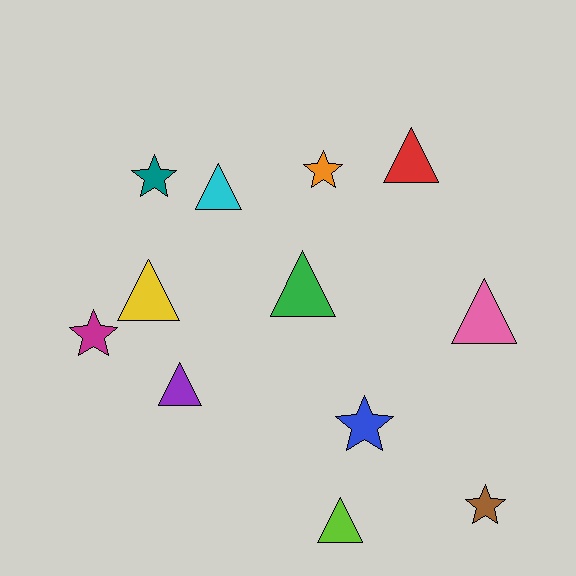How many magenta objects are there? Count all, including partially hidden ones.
There is 1 magenta object.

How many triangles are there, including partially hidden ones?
There are 7 triangles.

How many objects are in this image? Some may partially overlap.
There are 12 objects.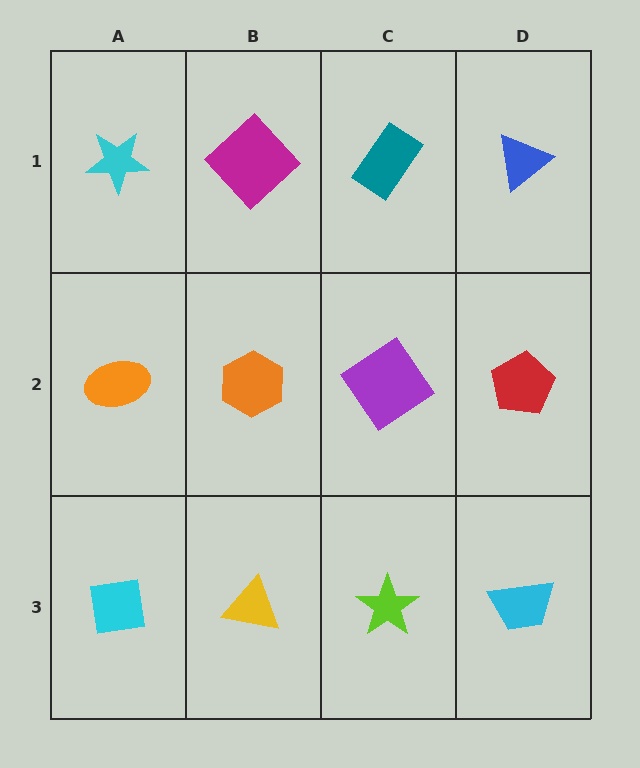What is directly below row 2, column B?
A yellow triangle.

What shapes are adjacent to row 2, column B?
A magenta diamond (row 1, column B), a yellow triangle (row 3, column B), an orange ellipse (row 2, column A), a purple diamond (row 2, column C).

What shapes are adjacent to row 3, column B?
An orange hexagon (row 2, column B), a cyan square (row 3, column A), a lime star (row 3, column C).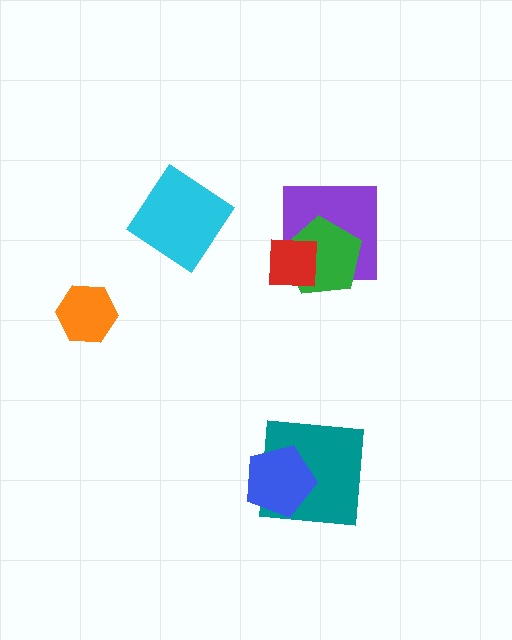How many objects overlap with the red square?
2 objects overlap with the red square.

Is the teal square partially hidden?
Yes, it is partially covered by another shape.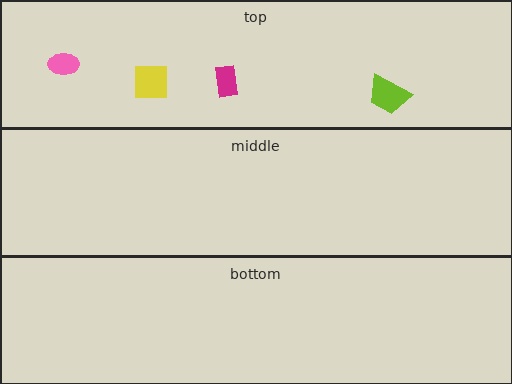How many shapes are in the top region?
4.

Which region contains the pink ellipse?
The top region.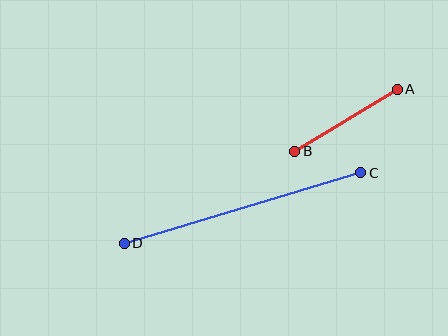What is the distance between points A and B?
The distance is approximately 120 pixels.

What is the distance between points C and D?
The distance is approximately 247 pixels.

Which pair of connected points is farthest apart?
Points C and D are farthest apart.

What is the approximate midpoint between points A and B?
The midpoint is at approximately (346, 120) pixels.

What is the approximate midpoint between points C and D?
The midpoint is at approximately (242, 208) pixels.